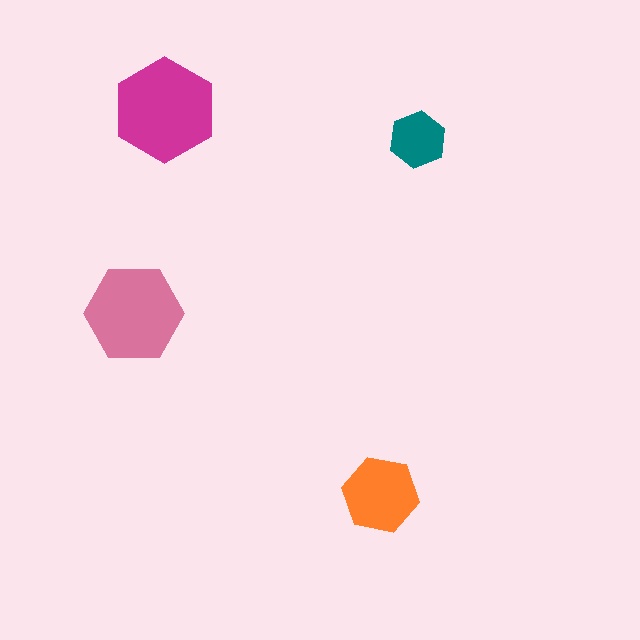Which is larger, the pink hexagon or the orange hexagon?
The pink one.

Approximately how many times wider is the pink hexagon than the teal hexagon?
About 1.5 times wider.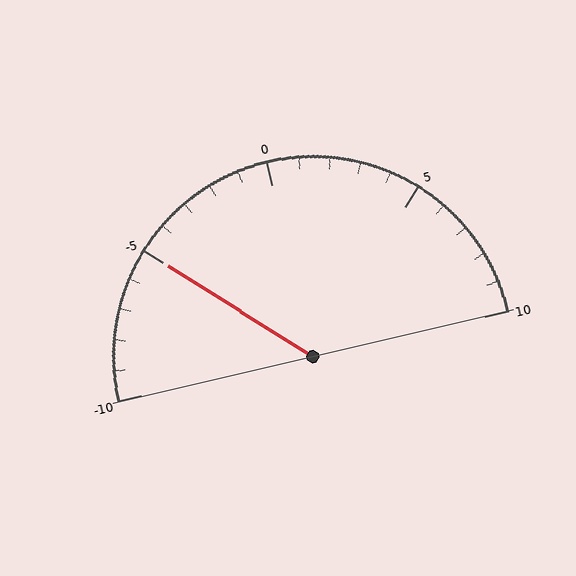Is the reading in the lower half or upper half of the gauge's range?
The reading is in the lower half of the range (-10 to 10).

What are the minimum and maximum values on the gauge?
The gauge ranges from -10 to 10.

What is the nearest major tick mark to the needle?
The nearest major tick mark is -5.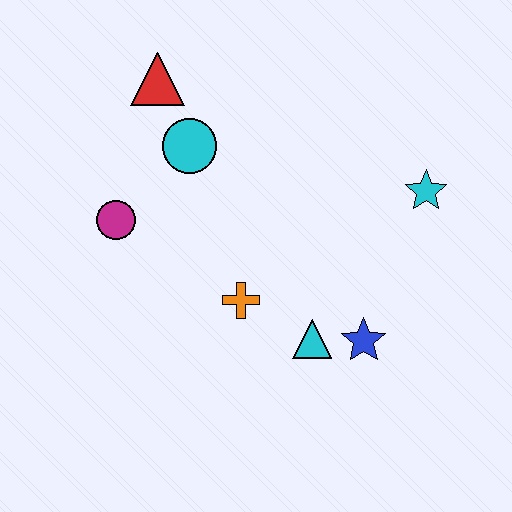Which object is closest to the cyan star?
The blue star is closest to the cyan star.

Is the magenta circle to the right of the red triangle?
No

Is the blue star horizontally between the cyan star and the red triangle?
Yes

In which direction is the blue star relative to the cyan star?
The blue star is below the cyan star.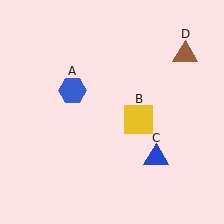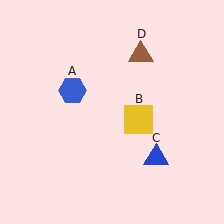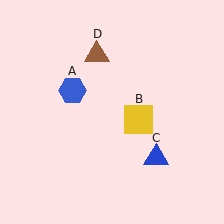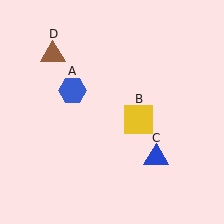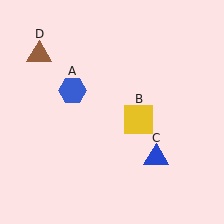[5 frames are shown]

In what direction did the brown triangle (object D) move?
The brown triangle (object D) moved left.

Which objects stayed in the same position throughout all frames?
Blue hexagon (object A) and yellow square (object B) and blue triangle (object C) remained stationary.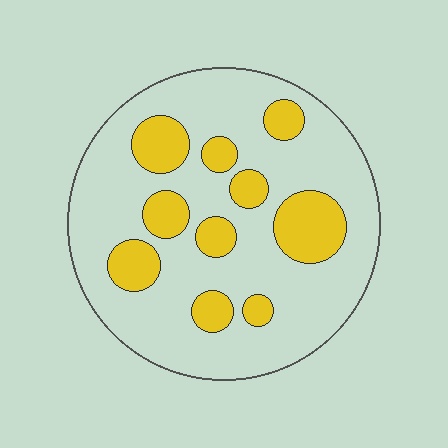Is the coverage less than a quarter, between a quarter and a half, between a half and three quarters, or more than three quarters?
Less than a quarter.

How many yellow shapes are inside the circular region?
10.